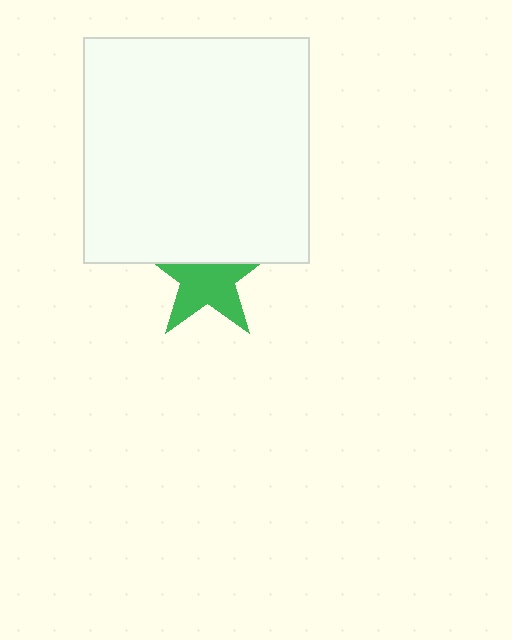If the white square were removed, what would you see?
You would see the complete green star.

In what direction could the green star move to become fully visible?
The green star could move down. That would shift it out from behind the white square entirely.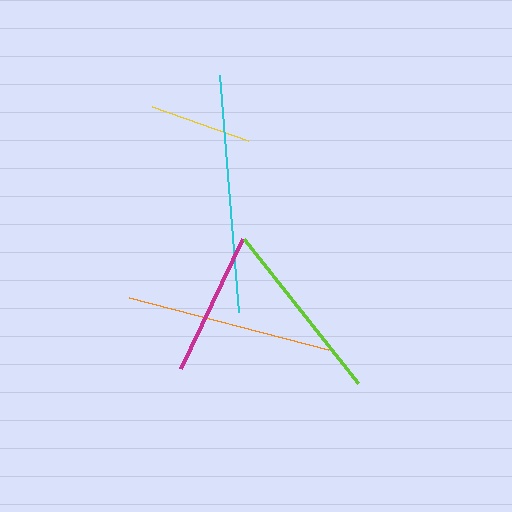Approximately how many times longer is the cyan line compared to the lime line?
The cyan line is approximately 1.3 times the length of the lime line.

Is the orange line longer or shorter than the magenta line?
The orange line is longer than the magenta line.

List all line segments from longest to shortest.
From longest to shortest: cyan, orange, lime, magenta, yellow.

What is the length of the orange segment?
The orange segment is approximately 206 pixels long.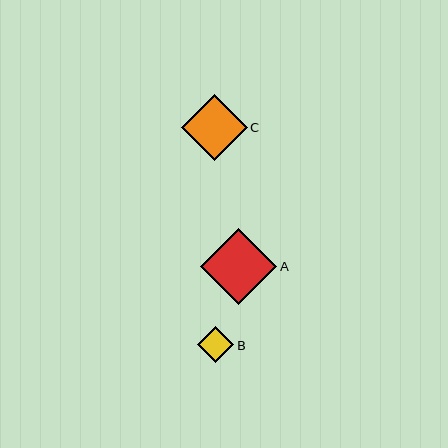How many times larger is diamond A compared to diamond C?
Diamond A is approximately 1.1 times the size of diamond C.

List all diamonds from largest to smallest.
From largest to smallest: A, C, B.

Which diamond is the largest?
Diamond A is the largest with a size of approximately 76 pixels.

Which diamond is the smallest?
Diamond B is the smallest with a size of approximately 36 pixels.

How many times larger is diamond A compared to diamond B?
Diamond A is approximately 2.1 times the size of diamond B.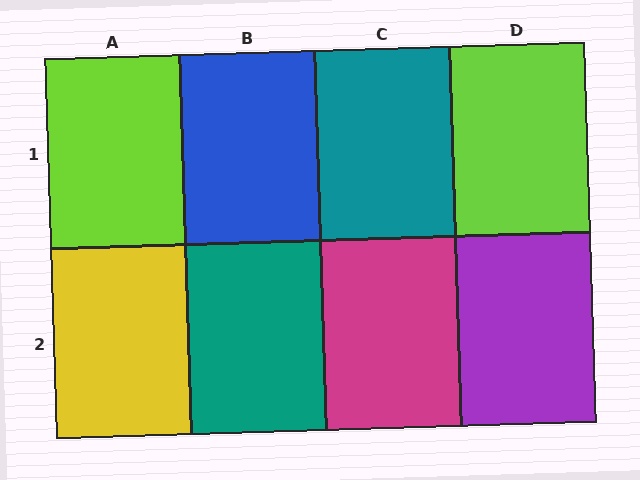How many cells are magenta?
1 cell is magenta.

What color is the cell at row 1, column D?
Lime.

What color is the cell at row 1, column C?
Teal.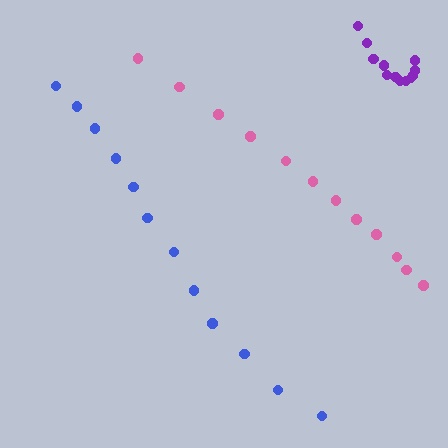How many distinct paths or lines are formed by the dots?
There are 3 distinct paths.